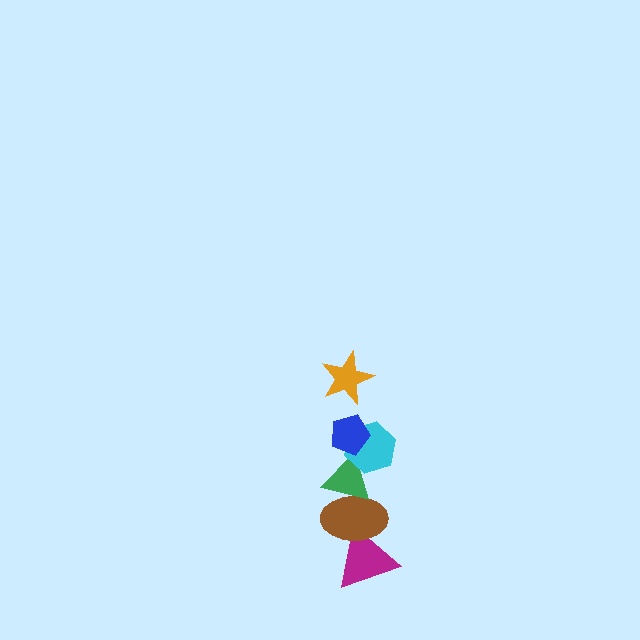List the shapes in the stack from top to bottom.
From top to bottom: the orange star, the blue pentagon, the cyan hexagon, the green triangle, the brown ellipse, the magenta triangle.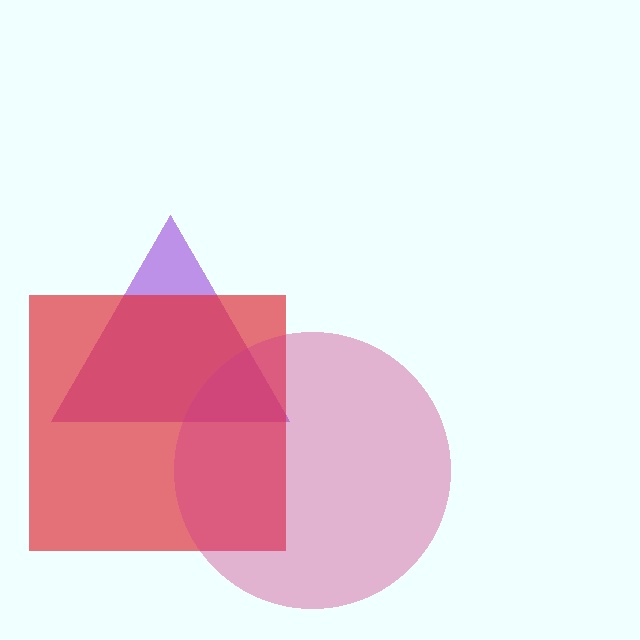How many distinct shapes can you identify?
There are 3 distinct shapes: a purple triangle, a red square, a magenta circle.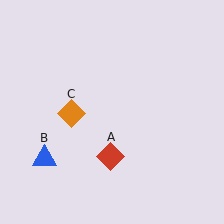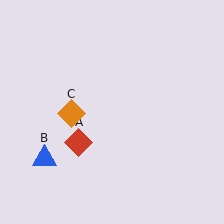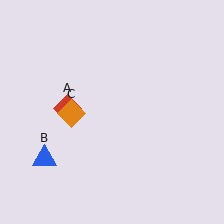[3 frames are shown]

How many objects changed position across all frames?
1 object changed position: red diamond (object A).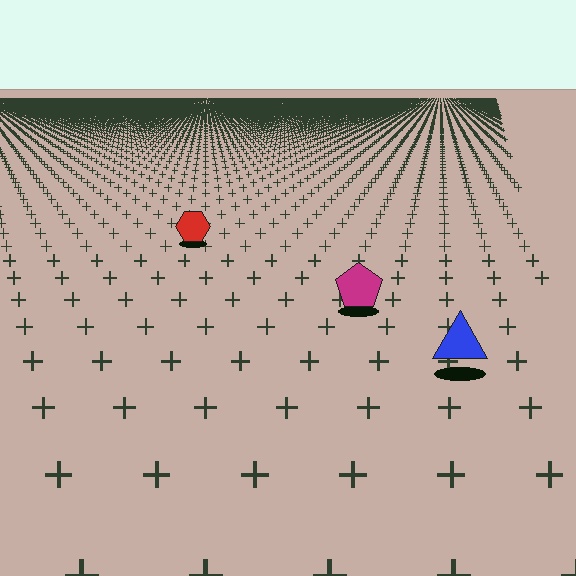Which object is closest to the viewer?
The blue triangle is closest. The texture marks near it are larger and more spread out.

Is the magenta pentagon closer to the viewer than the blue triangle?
No. The blue triangle is closer — you can tell from the texture gradient: the ground texture is coarser near it.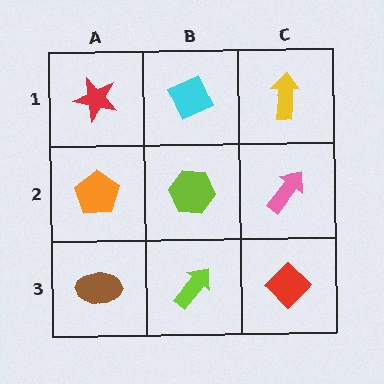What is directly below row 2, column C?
A red diamond.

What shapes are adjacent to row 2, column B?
A cyan diamond (row 1, column B), a lime arrow (row 3, column B), an orange pentagon (row 2, column A), a pink arrow (row 2, column C).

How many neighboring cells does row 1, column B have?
3.